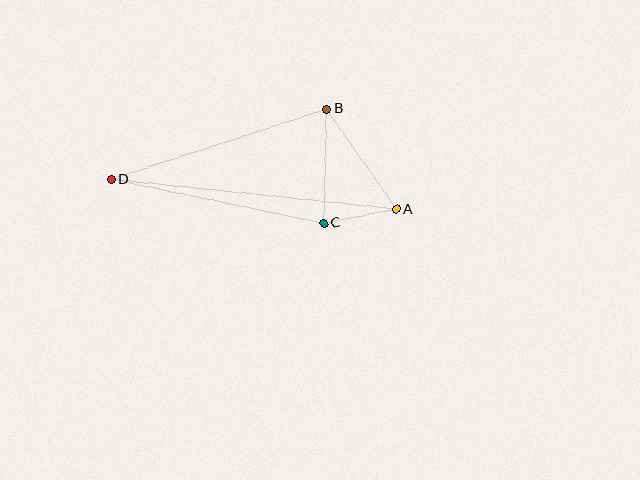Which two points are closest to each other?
Points A and C are closest to each other.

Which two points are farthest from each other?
Points A and D are farthest from each other.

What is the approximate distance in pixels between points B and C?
The distance between B and C is approximately 114 pixels.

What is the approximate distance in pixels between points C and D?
The distance between C and D is approximately 217 pixels.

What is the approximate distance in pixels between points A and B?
The distance between A and B is approximately 122 pixels.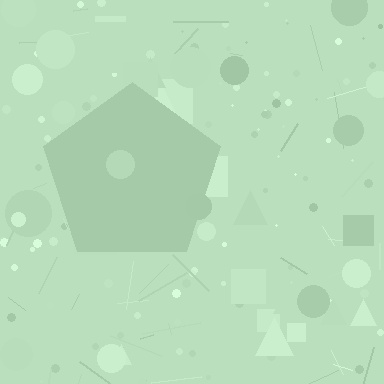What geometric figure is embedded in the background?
A pentagon is embedded in the background.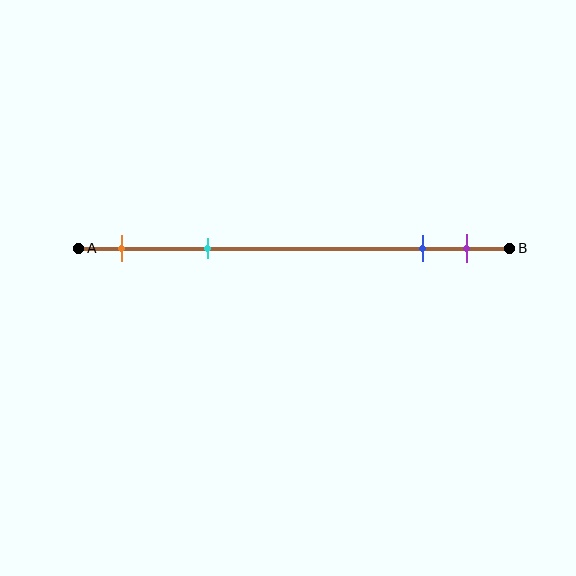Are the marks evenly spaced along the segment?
No, the marks are not evenly spaced.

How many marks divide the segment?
There are 4 marks dividing the segment.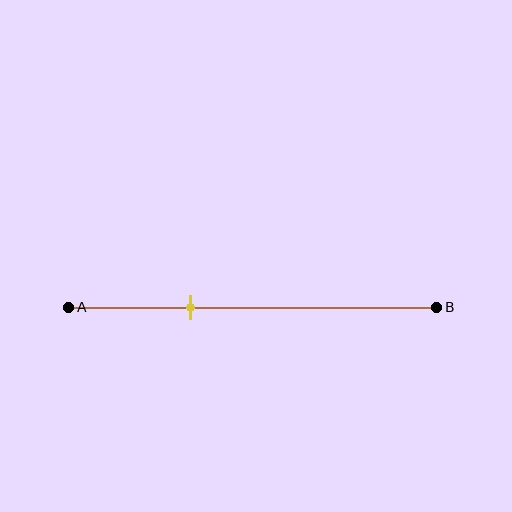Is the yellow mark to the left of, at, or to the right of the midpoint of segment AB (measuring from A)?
The yellow mark is to the left of the midpoint of segment AB.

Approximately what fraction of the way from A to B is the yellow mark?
The yellow mark is approximately 35% of the way from A to B.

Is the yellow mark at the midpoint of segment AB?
No, the mark is at about 35% from A, not at the 50% midpoint.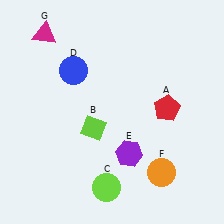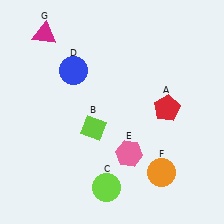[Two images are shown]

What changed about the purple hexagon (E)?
In Image 1, E is purple. In Image 2, it changed to pink.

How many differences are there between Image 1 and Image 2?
There is 1 difference between the two images.